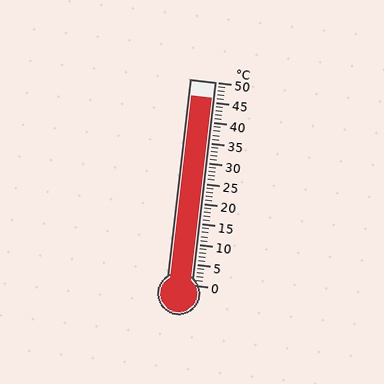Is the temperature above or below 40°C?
The temperature is above 40°C.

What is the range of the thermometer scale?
The thermometer scale ranges from 0°C to 50°C.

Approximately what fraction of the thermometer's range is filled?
The thermometer is filled to approximately 90% of its range.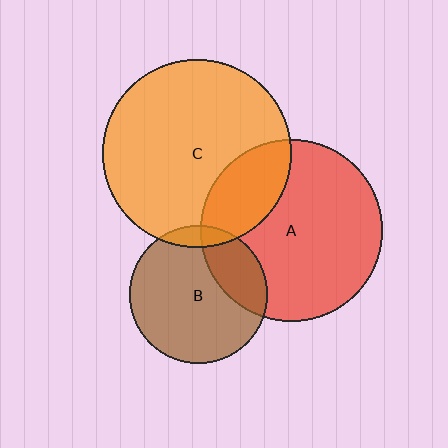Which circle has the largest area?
Circle C (orange).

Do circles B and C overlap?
Yes.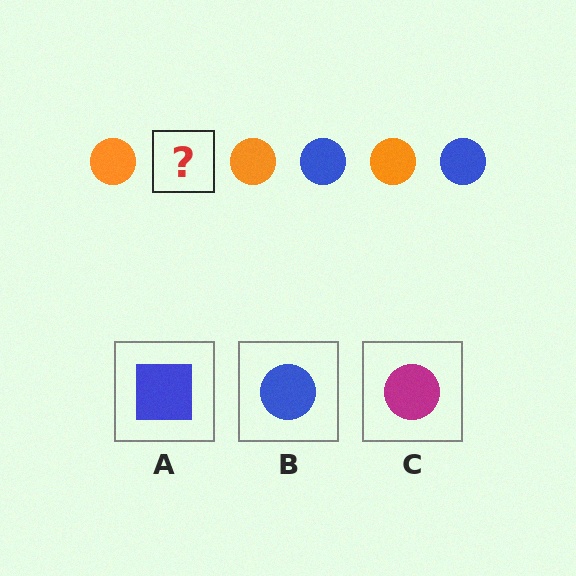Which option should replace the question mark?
Option B.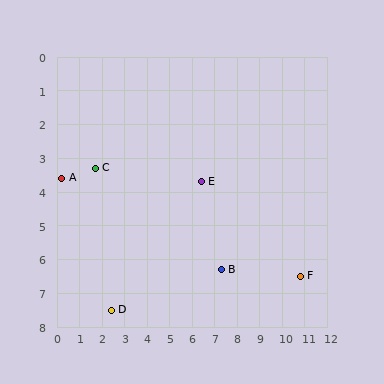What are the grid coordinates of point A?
Point A is at approximately (0.2, 3.6).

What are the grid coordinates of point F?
Point F is at approximately (10.8, 6.5).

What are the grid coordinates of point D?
Point D is at approximately (2.4, 7.5).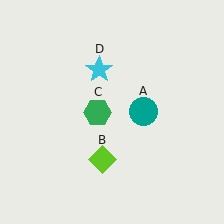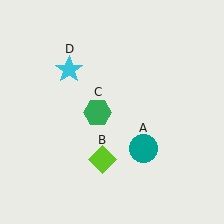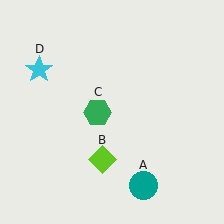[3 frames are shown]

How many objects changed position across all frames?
2 objects changed position: teal circle (object A), cyan star (object D).